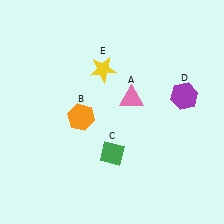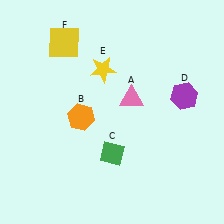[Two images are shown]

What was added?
A yellow square (F) was added in Image 2.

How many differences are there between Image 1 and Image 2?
There is 1 difference between the two images.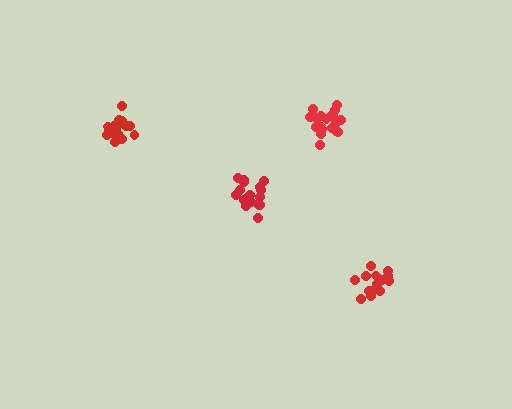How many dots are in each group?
Group 1: 18 dots, Group 2: 18 dots, Group 3: 19 dots, Group 4: 20 dots (75 total).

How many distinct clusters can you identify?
There are 4 distinct clusters.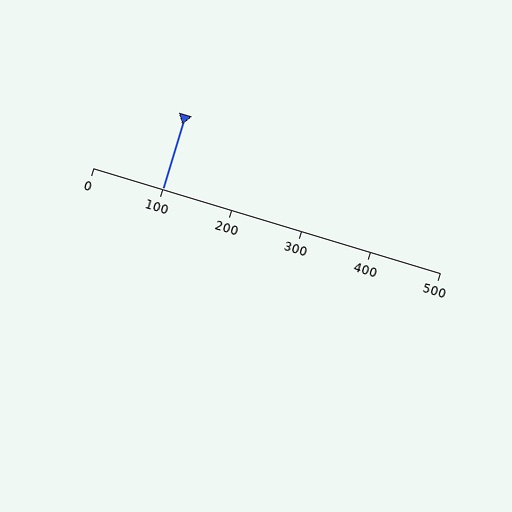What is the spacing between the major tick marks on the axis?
The major ticks are spaced 100 apart.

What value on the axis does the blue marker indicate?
The marker indicates approximately 100.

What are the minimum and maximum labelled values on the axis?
The axis runs from 0 to 500.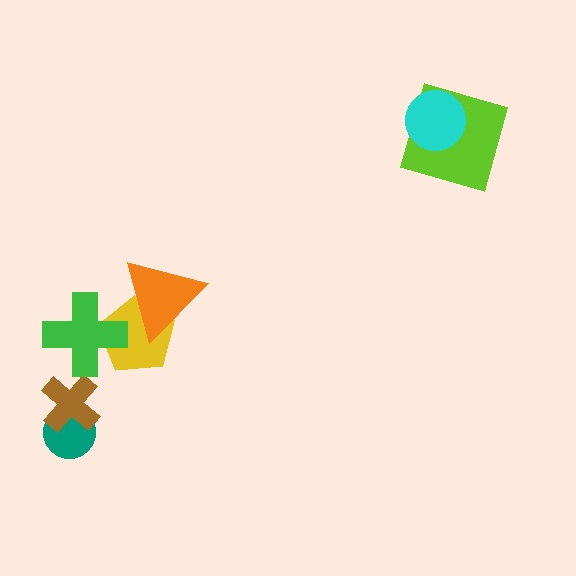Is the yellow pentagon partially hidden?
Yes, it is partially covered by another shape.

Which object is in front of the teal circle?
The brown cross is in front of the teal circle.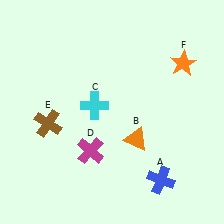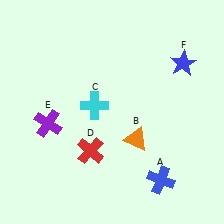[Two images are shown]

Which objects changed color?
D changed from magenta to red. E changed from brown to purple. F changed from orange to blue.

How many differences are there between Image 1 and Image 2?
There are 3 differences between the two images.